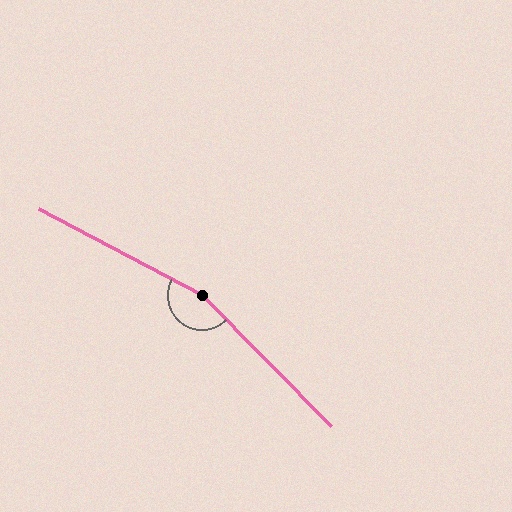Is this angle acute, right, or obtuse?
It is obtuse.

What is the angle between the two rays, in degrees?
Approximately 162 degrees.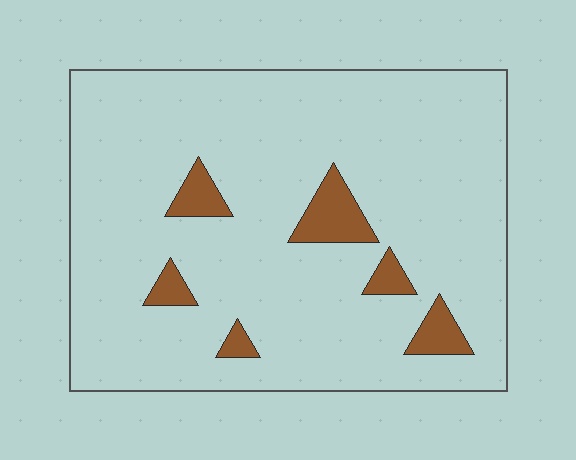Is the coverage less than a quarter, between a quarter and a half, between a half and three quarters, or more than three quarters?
Less than a quarter.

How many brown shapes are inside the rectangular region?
6.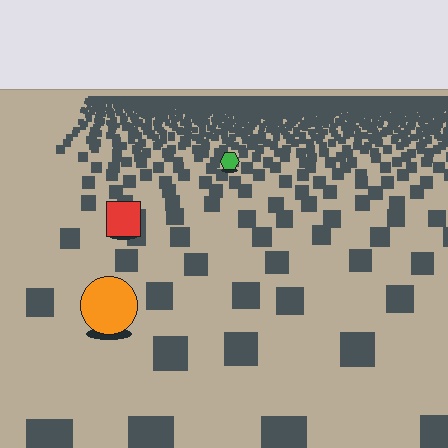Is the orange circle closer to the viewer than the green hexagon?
Yes. The orange circle is closer — you can tell from the texture gradient: the ground texture is coarser near it.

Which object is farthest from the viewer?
The green hexagon is farthest from the viewer. It appears smaller and the ground texture around it is denser.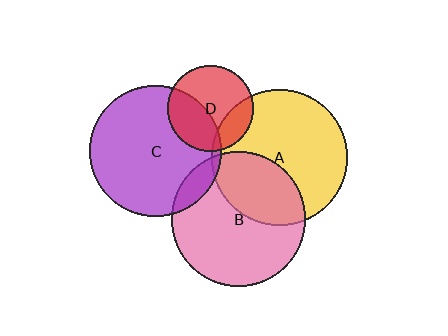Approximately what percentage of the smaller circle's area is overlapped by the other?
Approximately 20%.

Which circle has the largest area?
Circle A (yellow).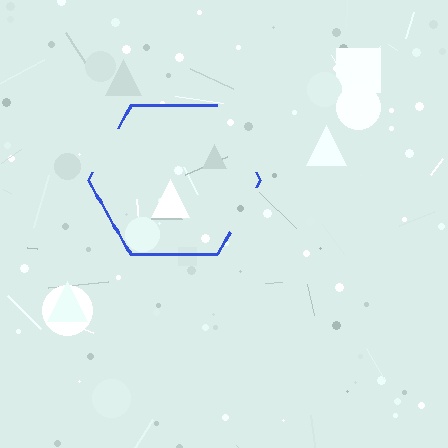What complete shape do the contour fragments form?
The contour fragments form a hexagon.